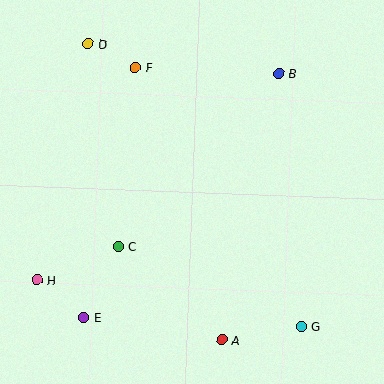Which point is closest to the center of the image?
Point C at (118, 246) is closest to the center.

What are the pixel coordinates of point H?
Point H is at (37, 280).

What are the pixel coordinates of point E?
Point E is at (84, 318).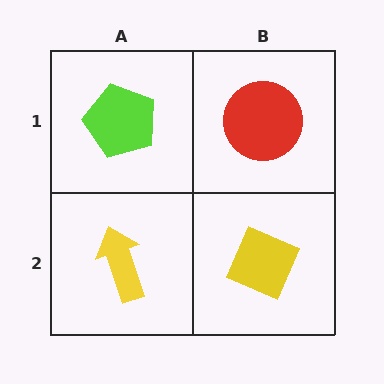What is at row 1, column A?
A lime pentagon.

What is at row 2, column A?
A yellow arrow.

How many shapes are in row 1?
2 shapes.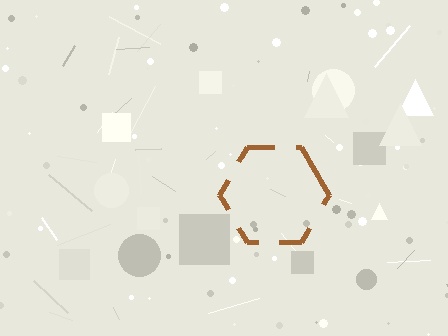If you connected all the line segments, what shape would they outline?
They would outline a hexagon.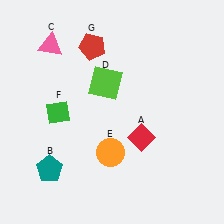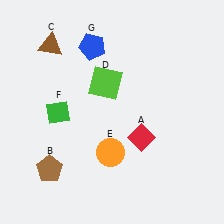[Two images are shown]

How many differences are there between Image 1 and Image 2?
There are 3 differences between the two images.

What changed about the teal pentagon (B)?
In Image 1, B is teal. In Image 2, it changed to brown.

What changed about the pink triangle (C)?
In Image 1, C is pink. In Image 2, it changed to brown.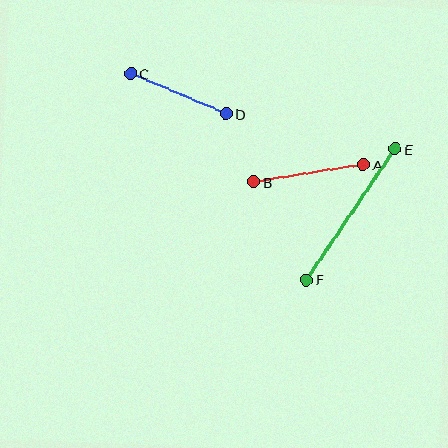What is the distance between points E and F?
The distance is approximately 158 pixels.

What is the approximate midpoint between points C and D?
The midpoint is at approximately (178, 94) pixels.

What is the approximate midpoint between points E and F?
The midpoint is at approximately (351, 214) pixels.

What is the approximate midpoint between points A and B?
The midpoint is at approximately (308, 173) pixels.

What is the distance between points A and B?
The distance is approximately 111 pixels.